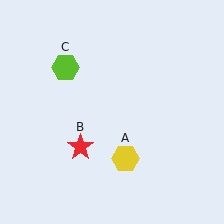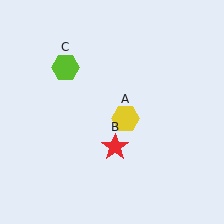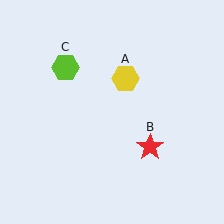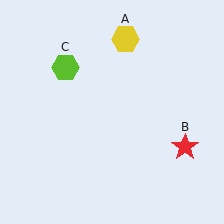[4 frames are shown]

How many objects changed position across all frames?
2 objects changed position: yellow hexagon (object A), red star (object B).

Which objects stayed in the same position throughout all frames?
Lime hexagon (object C) remained stationary.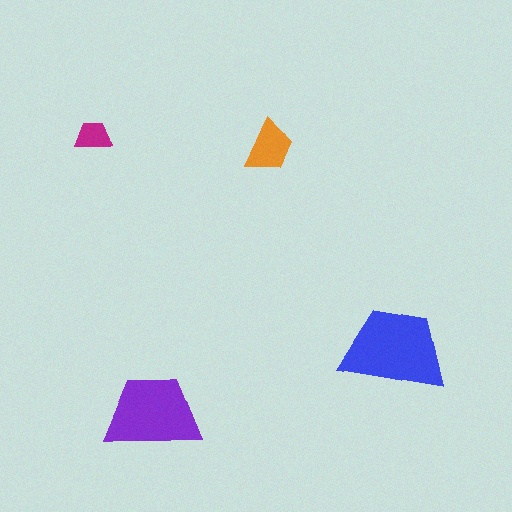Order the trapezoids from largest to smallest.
the blue one, the purple one, the orange one, the magenta one.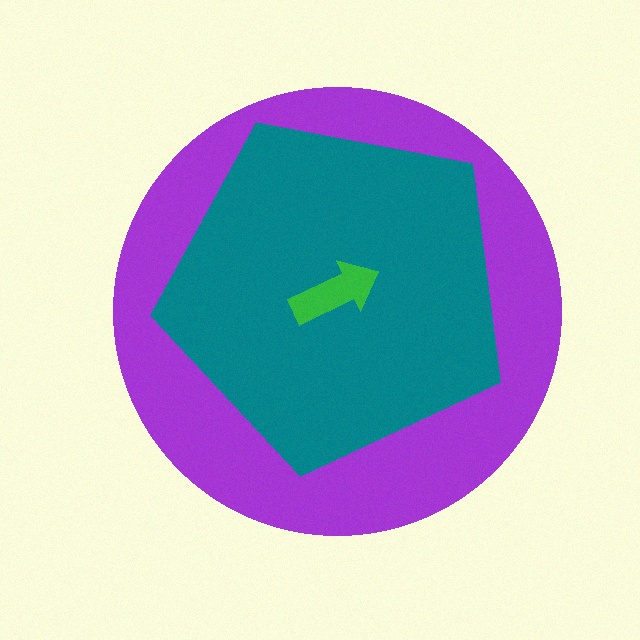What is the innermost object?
The green arrow.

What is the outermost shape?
The purple circle.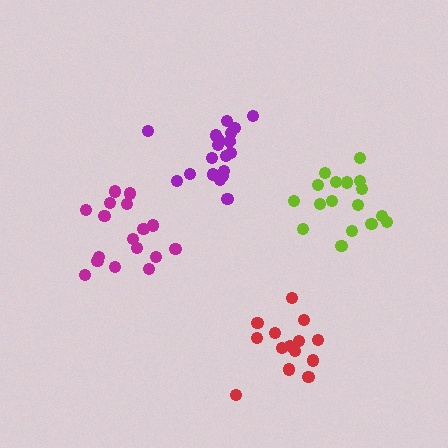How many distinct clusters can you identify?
There are 4 distinct clusters.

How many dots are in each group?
Group 1: 17 dots, Group 2: 14 dots, Group 3: 19 dots, Group 4: 17 dots (67 total).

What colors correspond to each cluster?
The clusters are colored: magenta, red, purple, lime.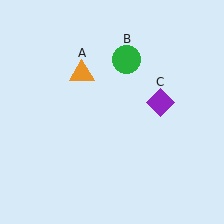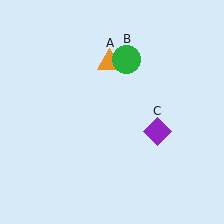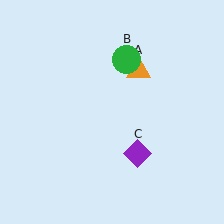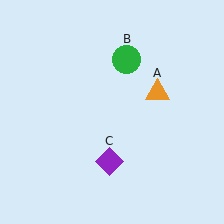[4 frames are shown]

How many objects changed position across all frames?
2 objects changed position: orange triangle (object A), purple diamond (object C).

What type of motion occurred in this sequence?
The orange triangle (object A), purple diamond (object C) rotated clockwise around the center of the scene.